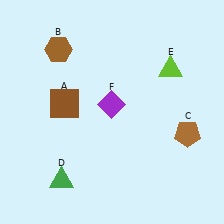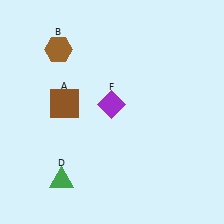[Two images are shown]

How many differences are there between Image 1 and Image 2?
There are 2 differences between the two images.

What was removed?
The lime triangle (E), the brown pentagon (C) were removed in Image 2.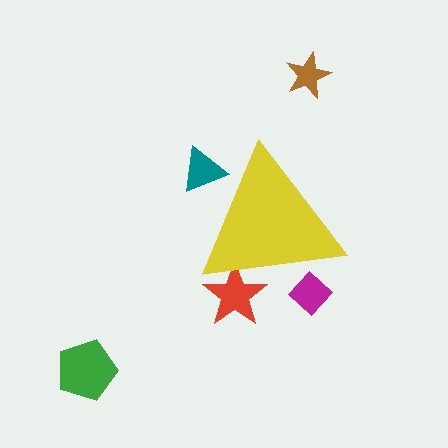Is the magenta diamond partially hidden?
Yes, the magenta diamond is partially hidden behind the yellow triangle.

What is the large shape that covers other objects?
A yellow triangle.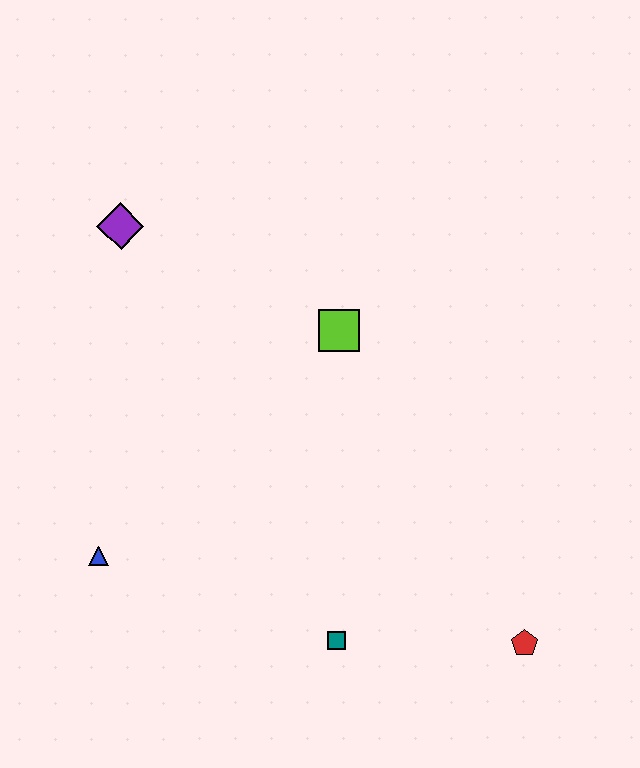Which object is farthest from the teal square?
The purple diamond is farthest from the teal square.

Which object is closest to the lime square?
The purple diamond is closest to the lime square.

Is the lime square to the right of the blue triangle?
Yes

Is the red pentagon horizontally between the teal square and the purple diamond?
No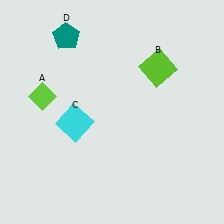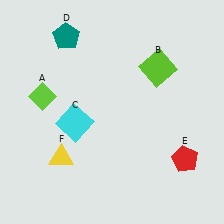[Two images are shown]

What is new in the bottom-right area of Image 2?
A red pentagon (E) was added in the bottom-right area of Image 2.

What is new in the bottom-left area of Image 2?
A yellow triangle (F) was added in the bottom-left area of Image 2.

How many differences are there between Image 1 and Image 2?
There are 2 differences between the two images.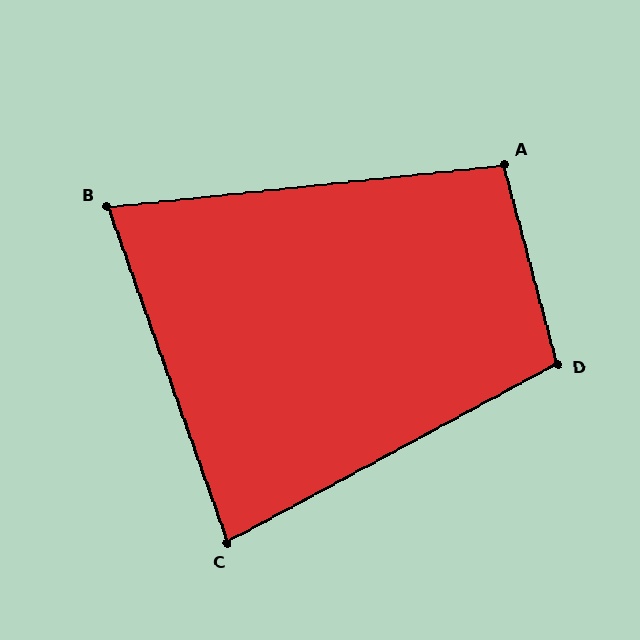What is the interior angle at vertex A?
Approximately 99 degrees (obtuse).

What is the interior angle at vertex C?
Approximately 81 degrees (acute).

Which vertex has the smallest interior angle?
B, at approximately 76 degrees.